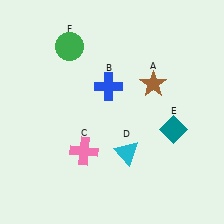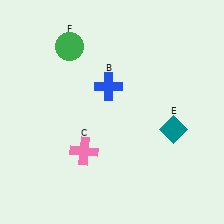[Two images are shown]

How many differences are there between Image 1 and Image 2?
There are 2 differences between the two images.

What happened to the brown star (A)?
The brown star (A) was removed in Image 2. It was in the top-right area of Image 1.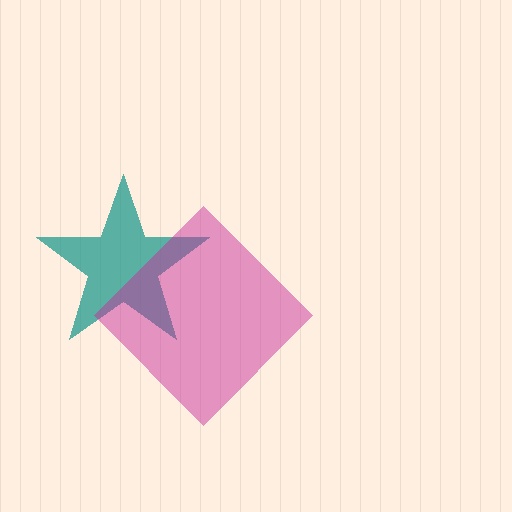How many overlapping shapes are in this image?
There are 2 overlapping shapes in the image.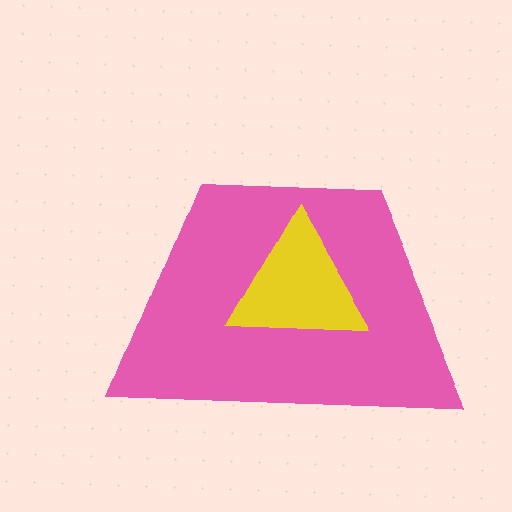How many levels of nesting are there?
2.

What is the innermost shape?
The yellow triangle.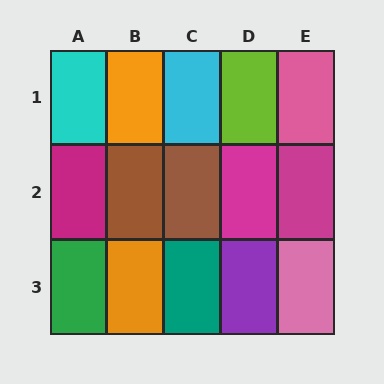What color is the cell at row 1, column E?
Pink.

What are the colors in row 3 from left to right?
Green, orange, teal, purple, pink.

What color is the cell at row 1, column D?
Lime.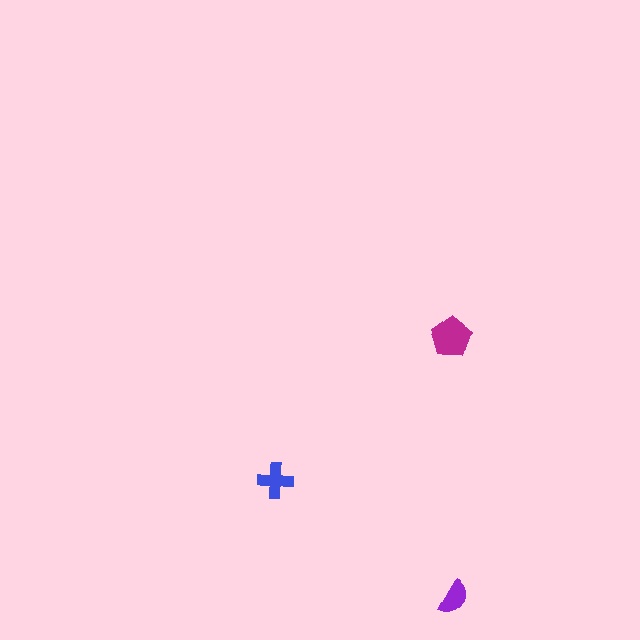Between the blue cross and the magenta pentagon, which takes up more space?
The magenta pentagon.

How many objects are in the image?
There are 3 objects in the image.